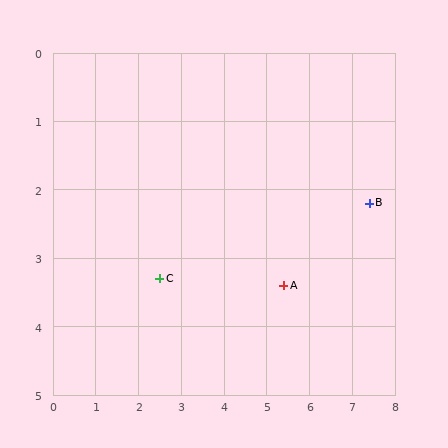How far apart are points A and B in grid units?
Points A and B are about 2.3 grid units apart.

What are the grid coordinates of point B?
Point B is at approximately (7.4, 2.2).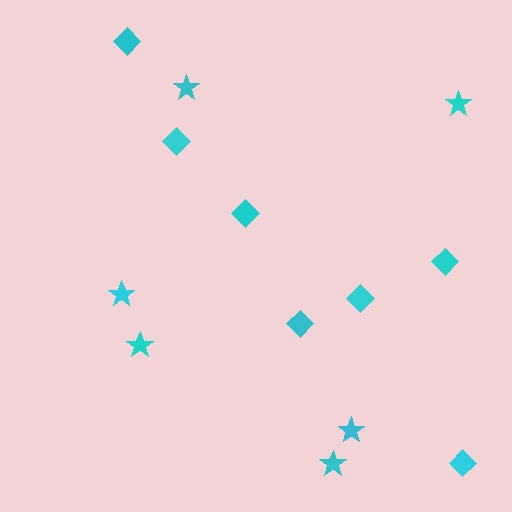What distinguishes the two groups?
There are 2 groups: one group of stars (6) and one group of diamonds (7).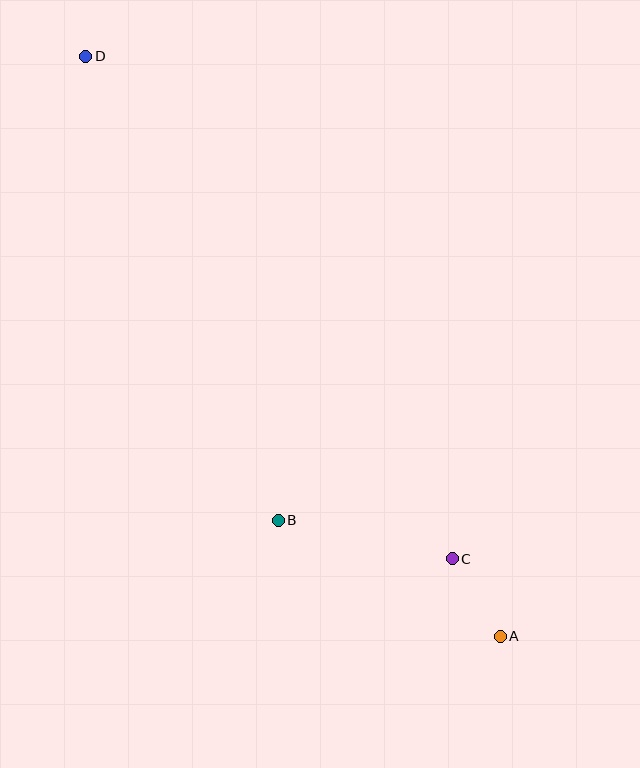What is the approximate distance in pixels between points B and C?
The distance between B and C is approximately 178 pixels.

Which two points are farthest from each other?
Points A and D are farthest from each other.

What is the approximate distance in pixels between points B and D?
The distance between B and D is approximately 502 pixels.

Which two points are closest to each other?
Points A and C are closest to each other.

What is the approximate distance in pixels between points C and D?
The distance between C and D is approximately 622 pixels.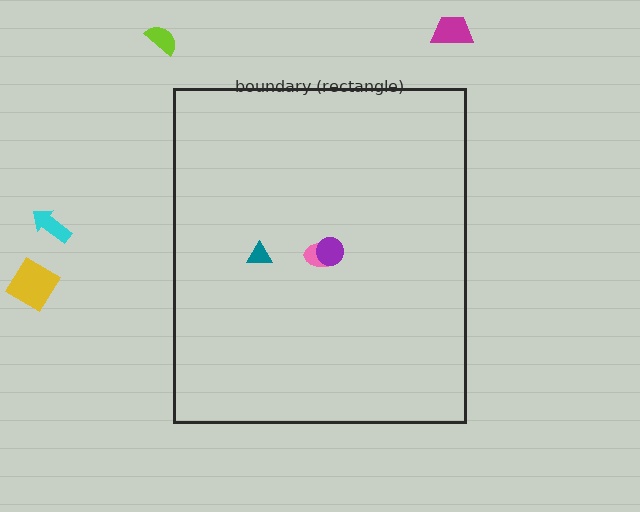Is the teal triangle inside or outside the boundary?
Inside.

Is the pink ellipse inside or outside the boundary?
Inside.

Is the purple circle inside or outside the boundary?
Inside.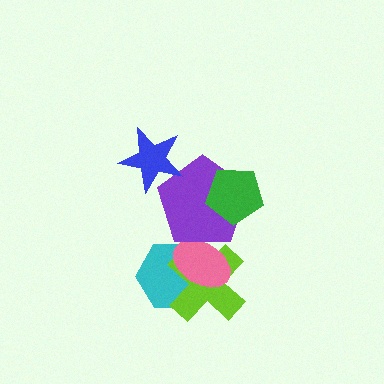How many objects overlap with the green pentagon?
1 object overlaps with the green pentagon.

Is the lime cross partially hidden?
Yes, it is partially covered by another shape.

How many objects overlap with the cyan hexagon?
2 objects overlap with the cyan hexagon.